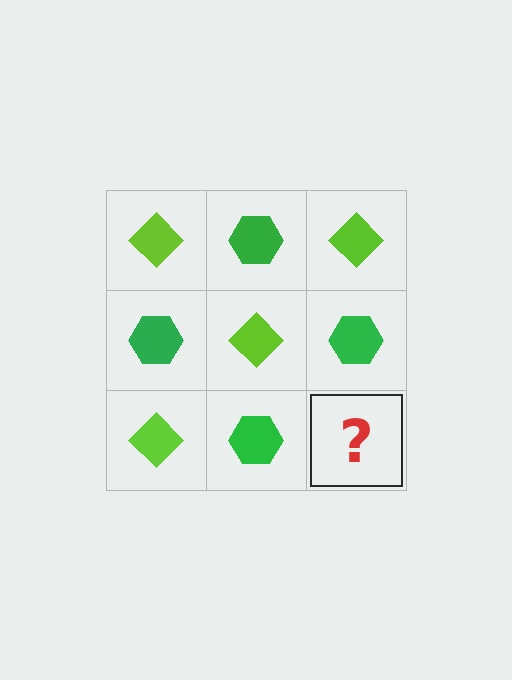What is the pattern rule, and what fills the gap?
The rule is that it alternates lime diamond and green hexagon in a checkerboard pattern. The gap should be filled with a lime diamond.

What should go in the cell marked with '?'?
The missing cell should contain a lime diamond.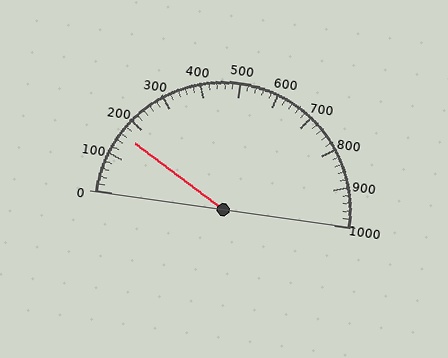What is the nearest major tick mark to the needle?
The nearest major tick mark is 200.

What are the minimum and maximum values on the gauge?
The gauge ranges from 0 to 1000.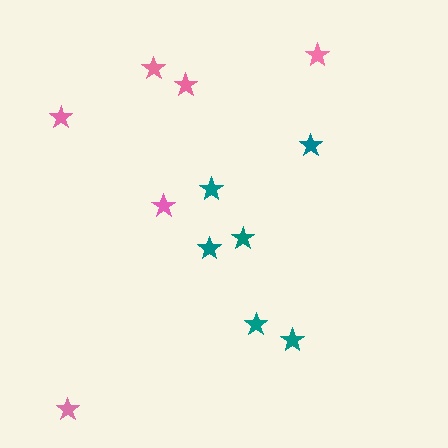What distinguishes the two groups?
There are 2 groups: one group of teal stars (6) and one group of pink stars (6).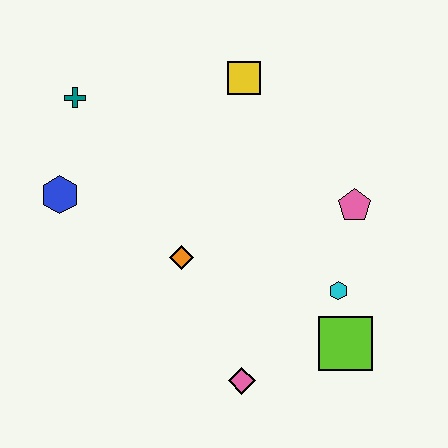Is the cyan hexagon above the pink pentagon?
No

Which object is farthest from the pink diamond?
The teal cross is farthest from the pink diamond.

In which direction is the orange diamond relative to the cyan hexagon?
The orange diamond is to the left of the cyan hexagon.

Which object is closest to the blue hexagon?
The teal cross is closest to the blue hexagon.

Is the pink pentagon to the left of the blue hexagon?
No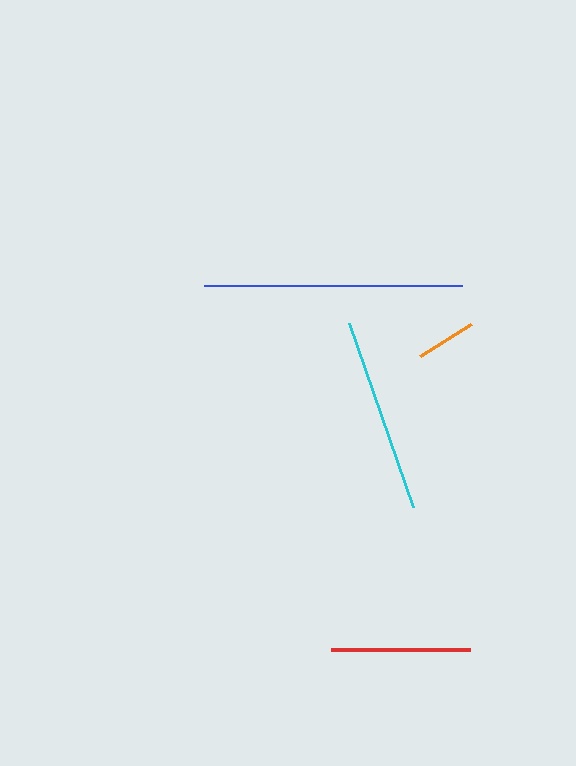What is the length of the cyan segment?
The cyan segment is approximately 195 pixels long.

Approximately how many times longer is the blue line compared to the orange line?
The blue line is approximately 4.2 times the length of the orange line.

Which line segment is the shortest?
The orange line is the shortest at approximately 61 pixels.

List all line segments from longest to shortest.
From longest to shortest: blue, cyan, red, orange.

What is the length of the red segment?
The red segment is approximately 139 pixels long.